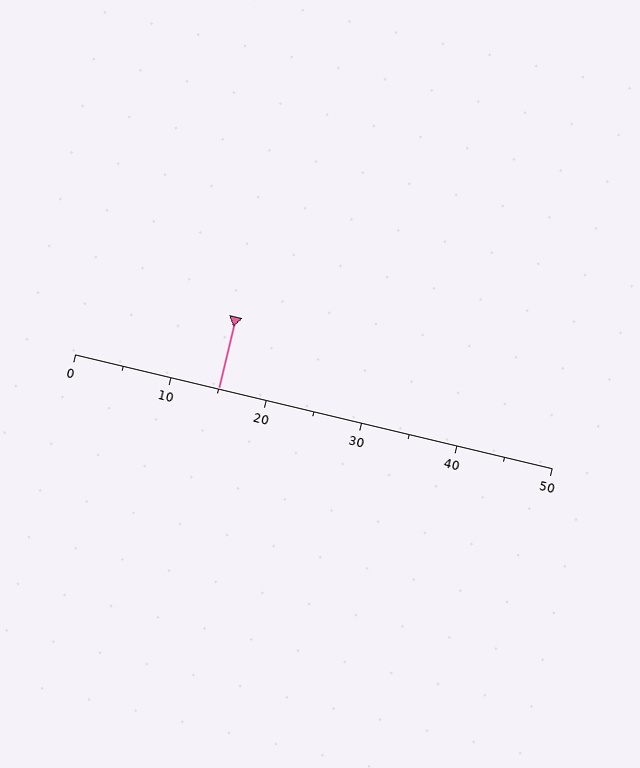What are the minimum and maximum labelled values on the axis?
The axis runs from 0 to 50.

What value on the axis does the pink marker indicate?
The marker indicates approximately 15.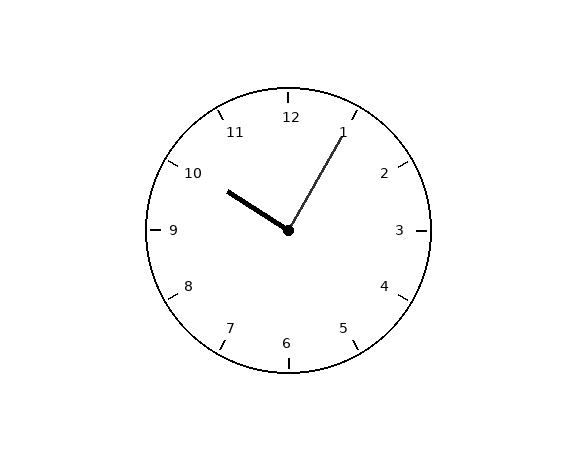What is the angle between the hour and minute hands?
Approximately 88 degrees.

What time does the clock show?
10:05.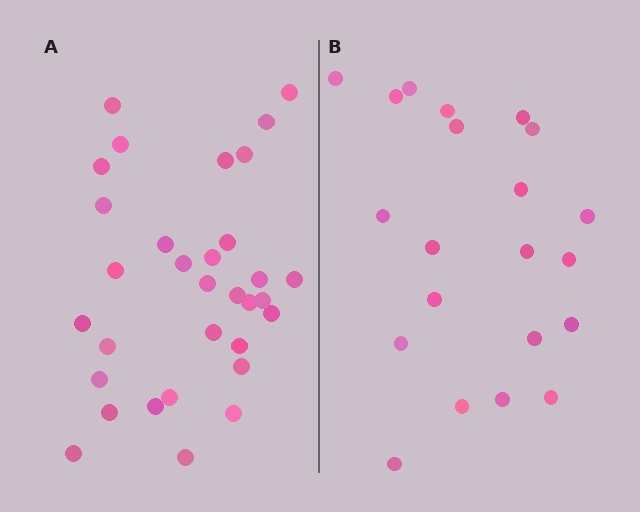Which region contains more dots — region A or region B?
Region A (the left region) has more dots.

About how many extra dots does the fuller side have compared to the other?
Region A has roughly 12 or so more dots than region B.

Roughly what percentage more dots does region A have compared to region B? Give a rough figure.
About 50% more.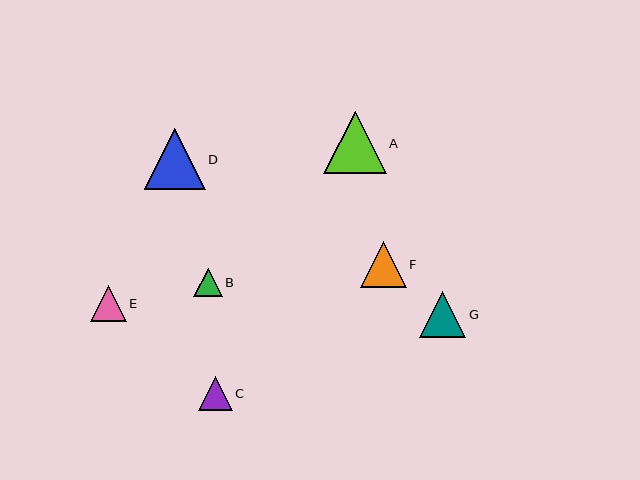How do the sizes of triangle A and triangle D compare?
Triangle A and triangle D are approximately the same size.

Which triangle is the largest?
Triangle A is the largest with a size of approximately 62 pixels.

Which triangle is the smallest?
Triangle B is the smallest with a size of approximately 28 pixels.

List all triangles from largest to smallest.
From largest to smallest: A, D, G, F, E, C, B.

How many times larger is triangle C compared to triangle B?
Triangle C is approximately 1.2 times the size of triangle B.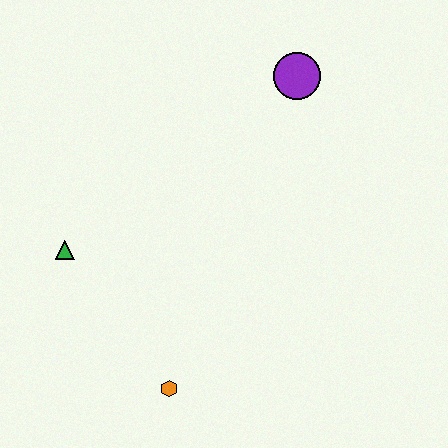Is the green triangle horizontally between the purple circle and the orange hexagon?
No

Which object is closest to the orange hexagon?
The green triangle is closest to the orange hexagon.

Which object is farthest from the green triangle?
The purple circle is farthest from the green triangle.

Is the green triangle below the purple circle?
Yes